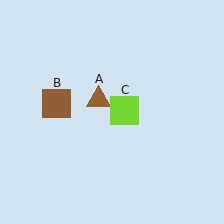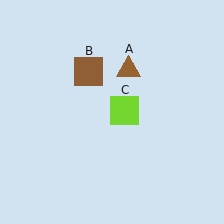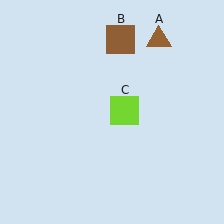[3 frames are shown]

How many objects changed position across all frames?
2 objects changed position: brown triangle (object A), brown square (object B).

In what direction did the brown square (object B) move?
The brown square (object B) moved up and to the right.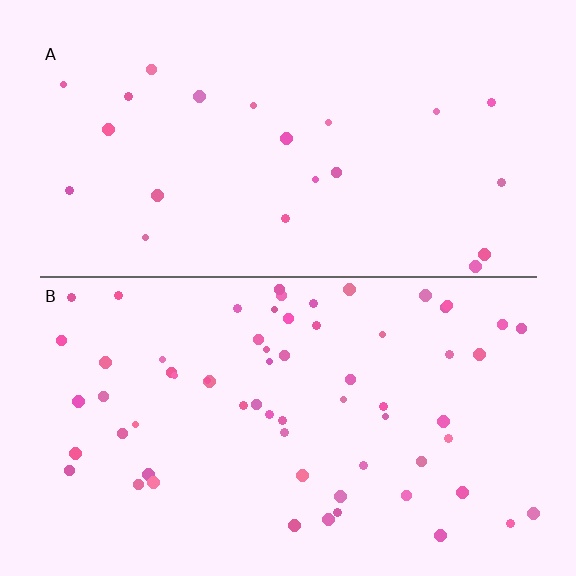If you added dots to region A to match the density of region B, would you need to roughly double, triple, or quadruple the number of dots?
Approximately triple.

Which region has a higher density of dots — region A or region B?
B (the bottom).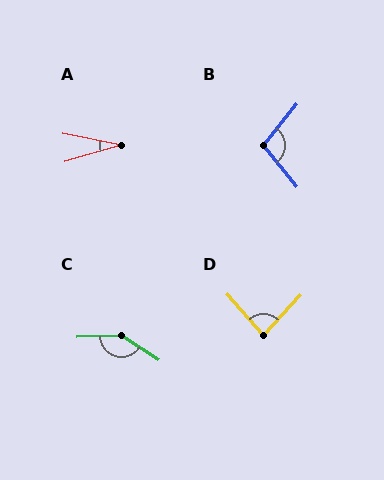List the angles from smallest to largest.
A (27°), D (84°), B (102°), C (144°).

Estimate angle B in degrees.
Approximately 102 degrees.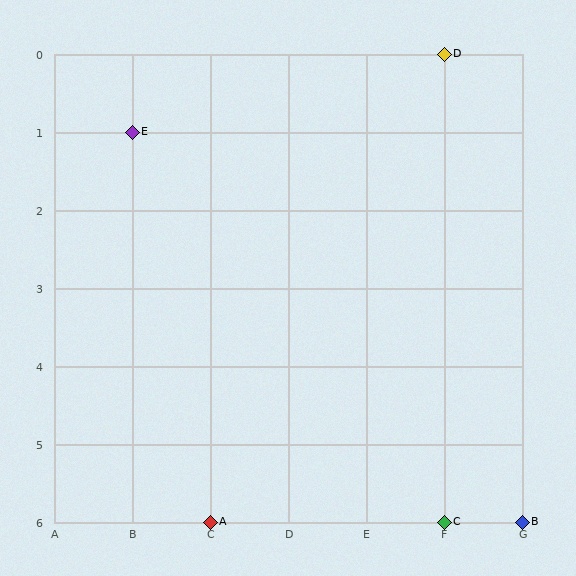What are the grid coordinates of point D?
Point D is at grid coordinates (F, 0).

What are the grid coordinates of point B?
Point B is at grid coordinates (G, 6).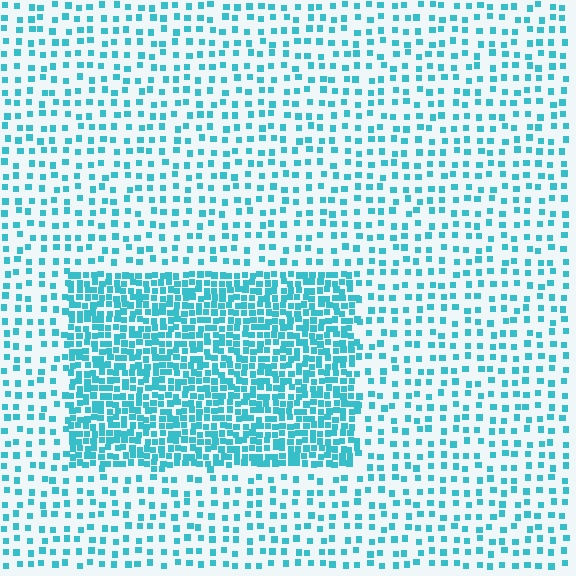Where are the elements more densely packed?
The elements are more densely packed inside the rectangle boundary.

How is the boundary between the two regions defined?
The boundary is defined by a change in element density (approximately 2.6x ratio). All elements are the same color, size, and shape.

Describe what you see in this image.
The image contains small cyan elements arranged at two different densities. A rectangle-shaped region is visible where the elements are more densely packed than the surrounding area.